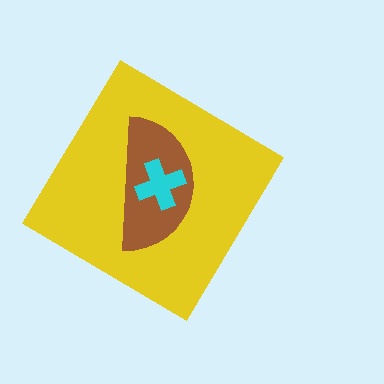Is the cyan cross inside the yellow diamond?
Yes.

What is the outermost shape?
The yellow diamond.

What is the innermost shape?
The cyan cross.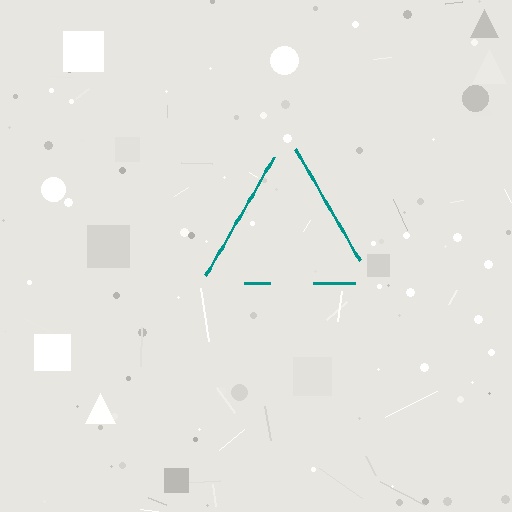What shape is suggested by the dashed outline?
The dashed outline suggests a triangle.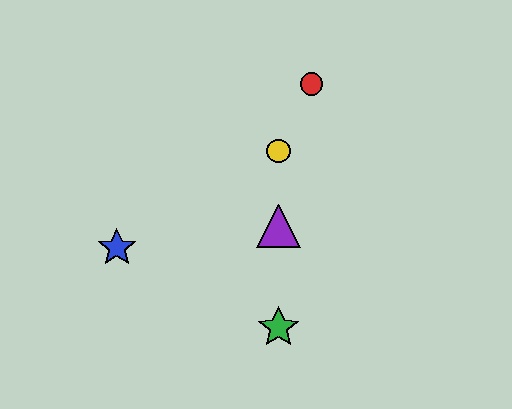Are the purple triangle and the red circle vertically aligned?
No, the purple triangle is at x≈279 and the red circle is at x≈311.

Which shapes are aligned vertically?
The green star, the yellow circle, the purple triangle are aligned vertically.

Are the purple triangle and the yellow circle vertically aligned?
Yes, both are at x≈279.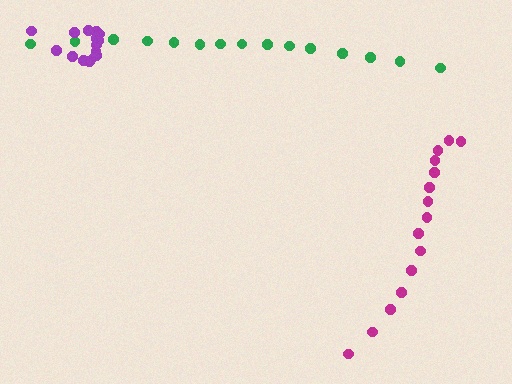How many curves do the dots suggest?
There are 3 distinct paths.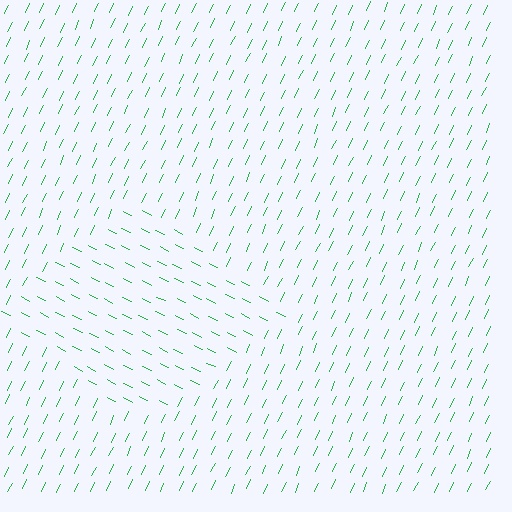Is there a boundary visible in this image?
Yes, there is a texture boundary formed by a change in line orientation.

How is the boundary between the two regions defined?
The boundary is defined purely by a change in line orientation (approximately 88 degrees difference). All lines are the same color and thickness.